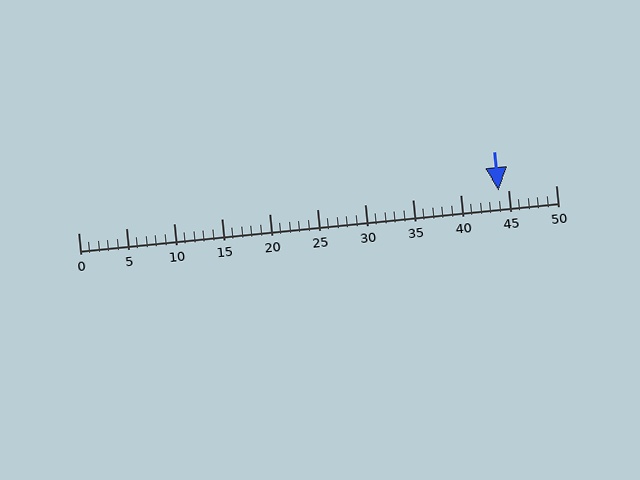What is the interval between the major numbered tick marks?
The major tick marks are spaced 5 units apart.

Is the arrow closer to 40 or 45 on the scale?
The arrow is closer to 45.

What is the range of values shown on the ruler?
The ruler shows values from 0 to 50.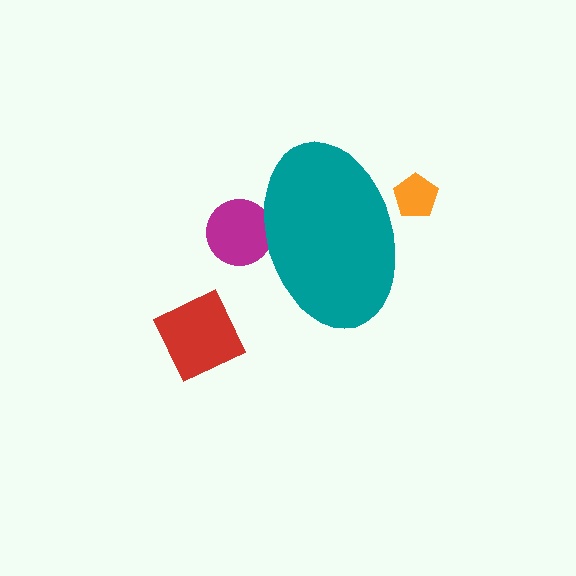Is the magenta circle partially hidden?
Yes, the magenta circle is partially hidden behind the teal ellipse.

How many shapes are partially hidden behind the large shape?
2 shapes are partially hidden.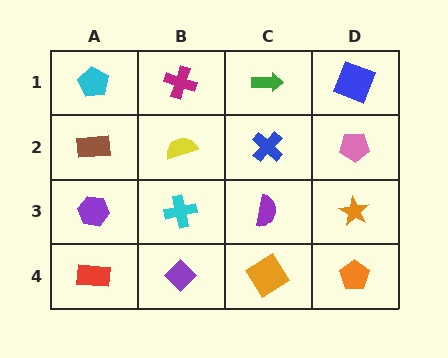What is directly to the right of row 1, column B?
A green arrow.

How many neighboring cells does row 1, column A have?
2.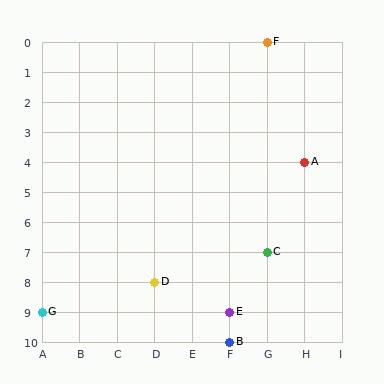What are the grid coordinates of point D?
Point D is at grid coordinates (D, 8).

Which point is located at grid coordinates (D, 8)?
Point D is at (D, 8).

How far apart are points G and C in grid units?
Points G and C are 6 columns and 2 rows apart (about 6.3 grid units diagonally).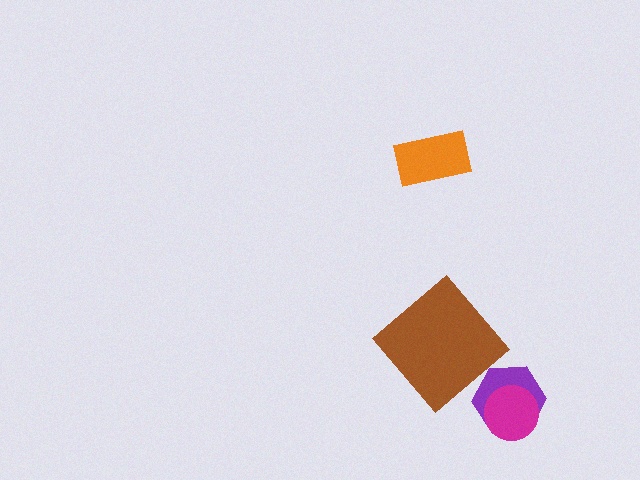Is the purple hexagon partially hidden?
Yes, it is partially covered by another shape.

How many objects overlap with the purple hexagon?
1 object overlaps with the purple hexagon.